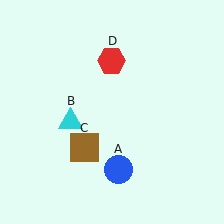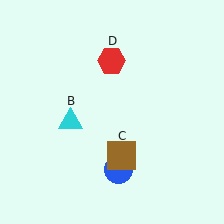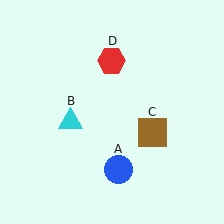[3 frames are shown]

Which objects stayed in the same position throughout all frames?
Blue circle (object A) and cyan triangle (object B) and red hexagon (object D) remained stationary.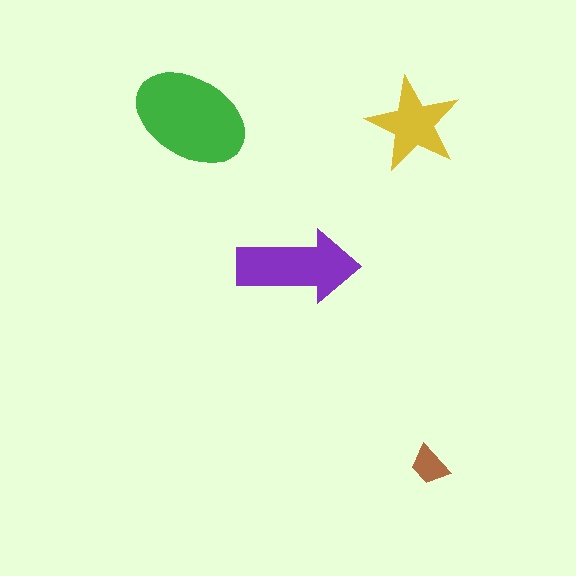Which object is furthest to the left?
The green ellipse is leftmost.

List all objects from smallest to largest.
The brown trapezoid, the yellow star, the purple arrow, the green ellipse.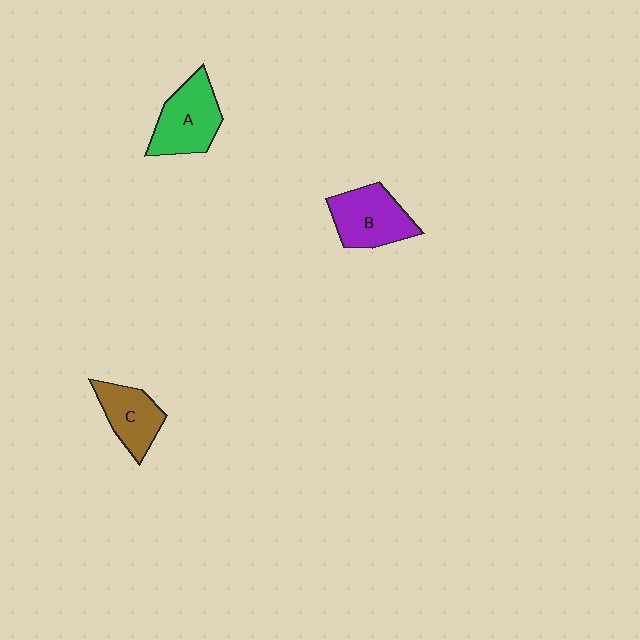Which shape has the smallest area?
Shape C (brown).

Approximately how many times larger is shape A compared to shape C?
Approximately 1.3 times.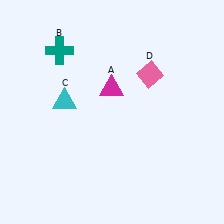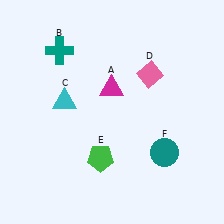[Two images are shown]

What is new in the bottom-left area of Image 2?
A green pentagon (E) was added in the bottom-left area of Image 2.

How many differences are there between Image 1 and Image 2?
There are 2 differences between the two images.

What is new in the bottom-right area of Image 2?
A teal circle (F) was added in the bottom-right area of Image 2.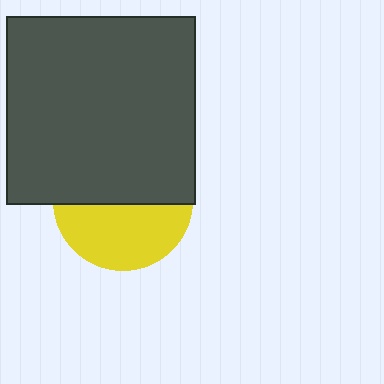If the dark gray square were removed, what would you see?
You would see the complete yellow circle.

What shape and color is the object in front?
The object in front is a dark gray square.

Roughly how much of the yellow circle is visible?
About half of it is visible (roughly 46%).